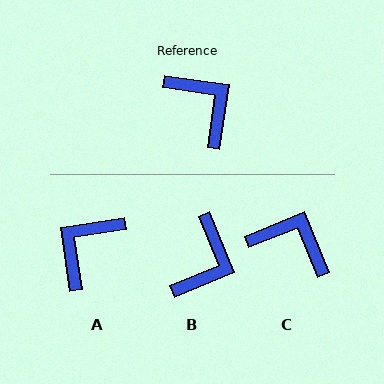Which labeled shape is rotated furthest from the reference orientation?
A, about 107 degrees away.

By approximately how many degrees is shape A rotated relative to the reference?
Approximately 107 degrees counter-clockwise.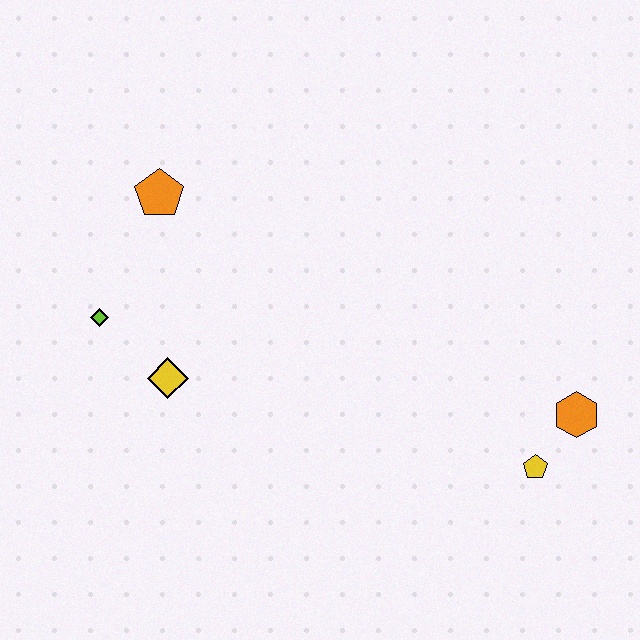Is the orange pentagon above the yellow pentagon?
Yes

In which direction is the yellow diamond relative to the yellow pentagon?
The yellow diamond is to the left of the yellow pentagon.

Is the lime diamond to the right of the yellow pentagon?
No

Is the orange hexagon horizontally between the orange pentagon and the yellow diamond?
No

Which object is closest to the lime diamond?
The yellow diamond is closest to the lime diamond.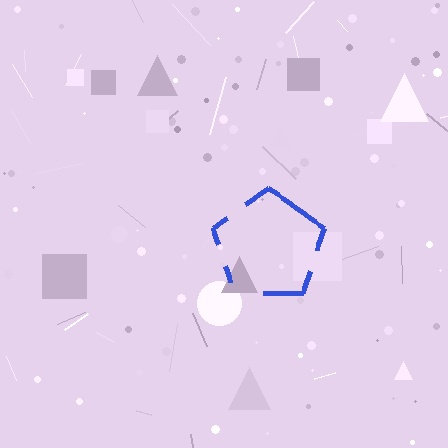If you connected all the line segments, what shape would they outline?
They would outline a pentagon.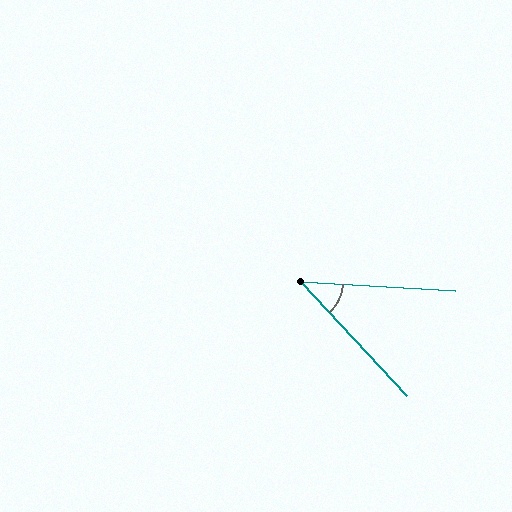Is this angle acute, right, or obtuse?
It is acute.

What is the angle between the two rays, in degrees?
Approximately 44 degrees.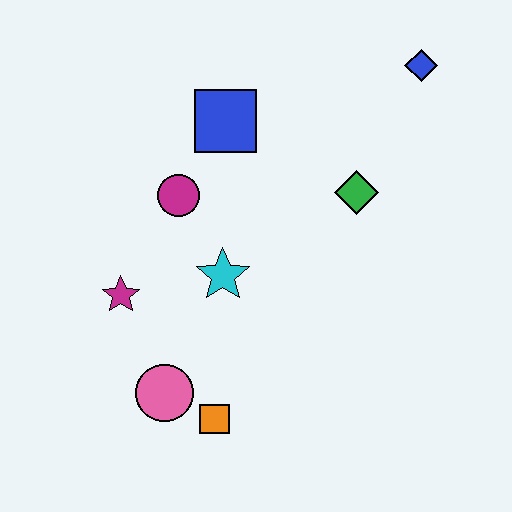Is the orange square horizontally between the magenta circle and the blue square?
Yes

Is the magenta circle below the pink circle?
No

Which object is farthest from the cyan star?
The blue diamond is farthest from the cyan star.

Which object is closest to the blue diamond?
The green diamond is closest to the blue diamond.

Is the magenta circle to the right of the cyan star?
No